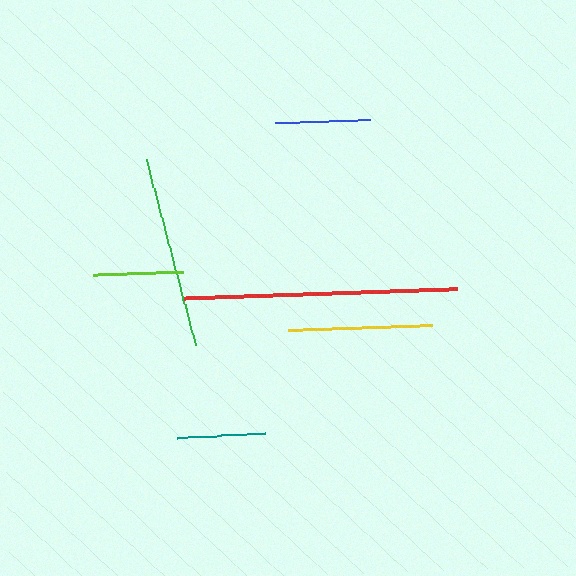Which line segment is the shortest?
The teal line is the shortest at approximately 88 pixels.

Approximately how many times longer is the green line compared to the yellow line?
The green line is approximately 1.3 times the length of the yellow line.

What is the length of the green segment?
The green segment is approximately 193 pixels long.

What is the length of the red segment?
The red segment is approximately 274 pixels long.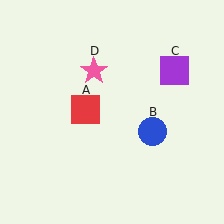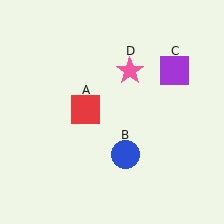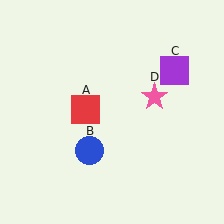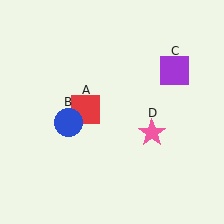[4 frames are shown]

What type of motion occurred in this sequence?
The blue circle (object B), pink star (object D) rotated clockwise around the center of the scene.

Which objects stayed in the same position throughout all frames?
Red square (object A) and purple square (object C) remained stationary.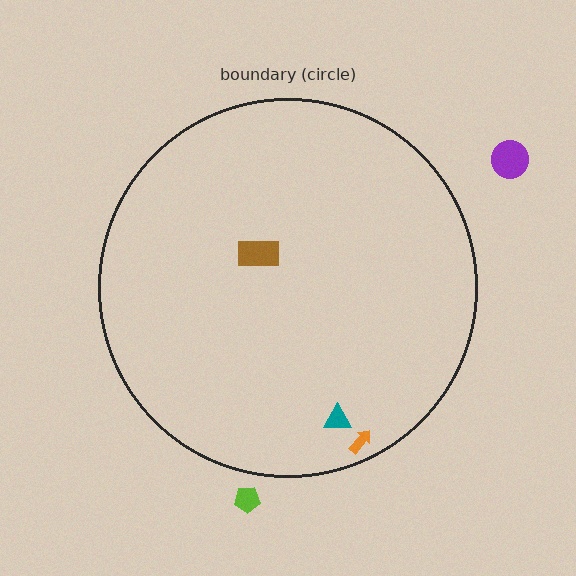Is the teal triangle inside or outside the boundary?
Inside.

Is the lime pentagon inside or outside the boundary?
Outside.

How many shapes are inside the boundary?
3 inside, 2 outside.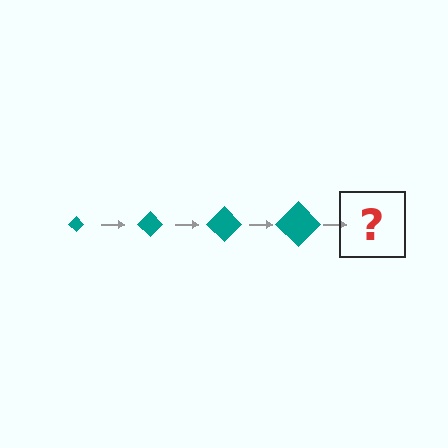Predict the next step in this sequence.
The next step is a teal diamond, larger than the previous one.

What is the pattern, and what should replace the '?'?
The pattern is that the diamond gets progressively larger each step. The '?' should be a teal diamond, larger than the previous one.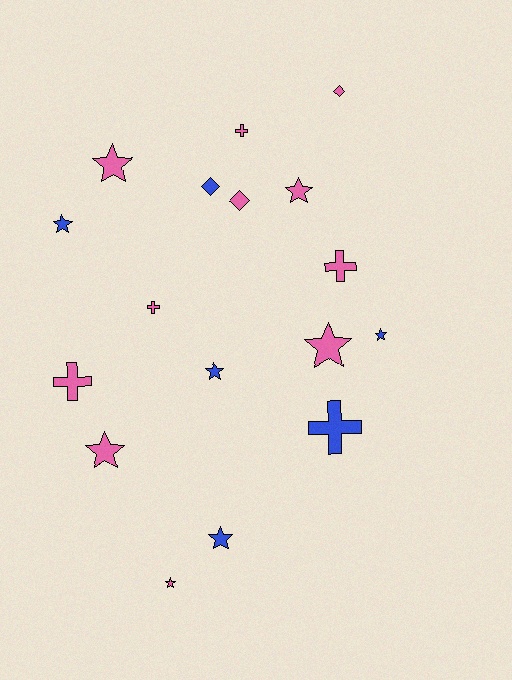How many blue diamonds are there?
There is 1 blue diamond.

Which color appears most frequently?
Pink, with 11 objects.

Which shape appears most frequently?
Star, with 9 objects.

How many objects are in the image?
There are 17 objects.